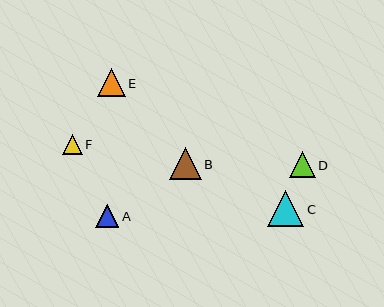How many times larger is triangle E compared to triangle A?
Triangle E is approximately 1.2 times the size of triangle A.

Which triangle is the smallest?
Triangle F is the smallest with a size of approximately 20 pixels.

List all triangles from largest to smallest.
From largest to smallest: C, B, E, D, A, F.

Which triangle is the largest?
Triangle C is the largest with a size of approximately 36 pixels.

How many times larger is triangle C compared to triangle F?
Triangle C is approximately 1.8 times the size of triangle F.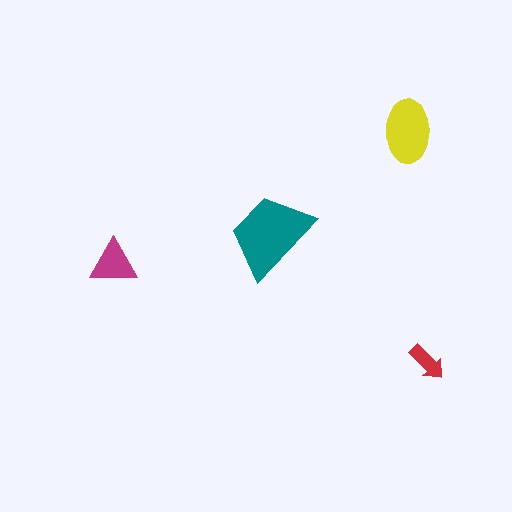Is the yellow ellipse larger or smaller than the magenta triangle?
Larger.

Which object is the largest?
The teal trapezoid.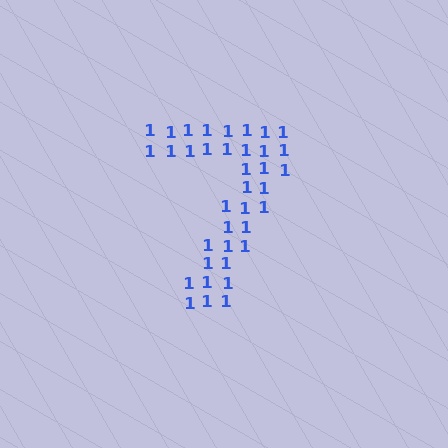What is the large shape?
The large shape is the digit 7.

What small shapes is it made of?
It is made of small digit 1's.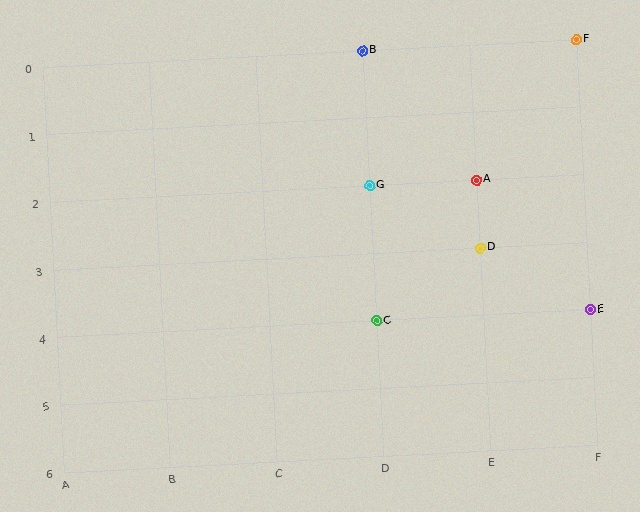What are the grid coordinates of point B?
Point B is at grid coordinates (D, 0).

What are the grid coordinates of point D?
Point D is at grid coordinates (E, 3).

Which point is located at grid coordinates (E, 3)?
Point D is at (E, 3).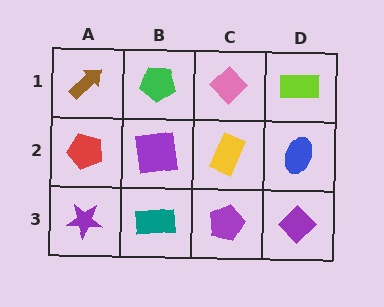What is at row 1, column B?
A green pentagon.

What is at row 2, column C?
A yellow rectangle.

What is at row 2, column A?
A red pentagon.